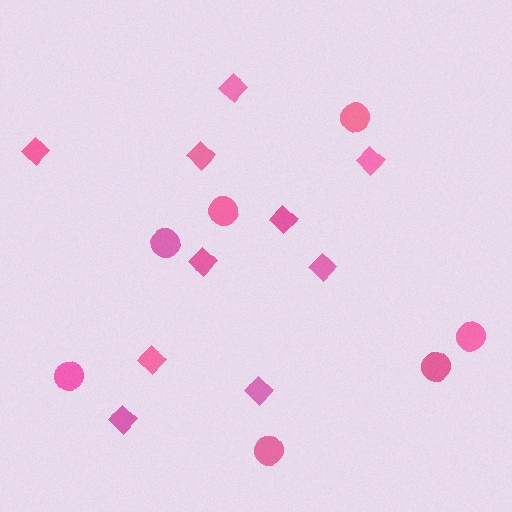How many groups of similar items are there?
There are 2 groups: one group of circles (7) and one group of diamonds (10).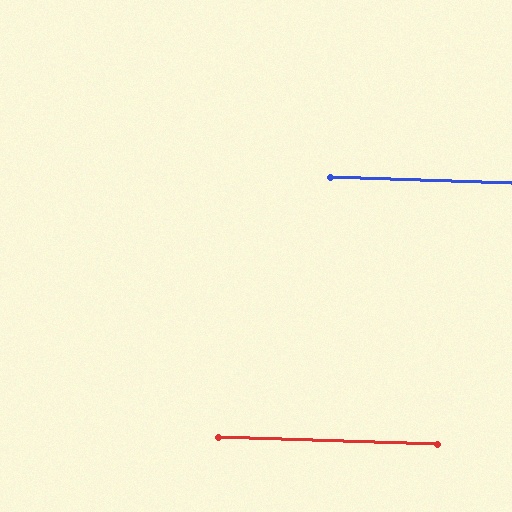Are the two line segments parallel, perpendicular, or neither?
Parallel — their directions differ by only 0.1°.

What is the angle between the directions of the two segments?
Approximately 0 degrees.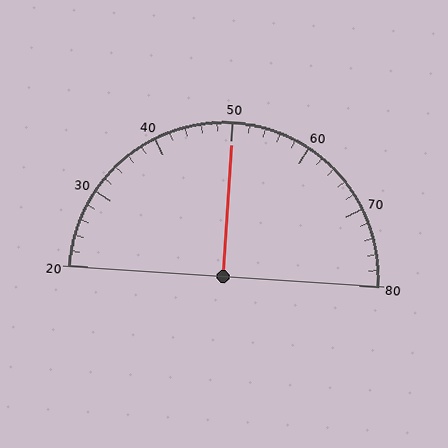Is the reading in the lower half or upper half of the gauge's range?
The reading is in the upper half of the range (20 to 80).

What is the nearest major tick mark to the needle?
The nearest major tick mark is 50.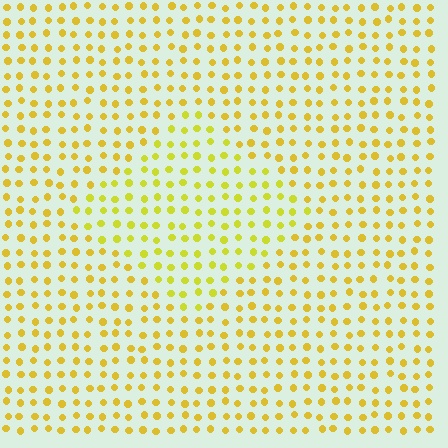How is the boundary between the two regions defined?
The boundary is defined purely by a slight shift in hue (about 17 degrees). Spacing, size, and orientation are identical on both sides.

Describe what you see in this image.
The image is filled with small yellow elements in a uniform arrangement. A diamond-shaped region is visible where the elements are tinted to a slightly different hue, forming a subtle color boundary.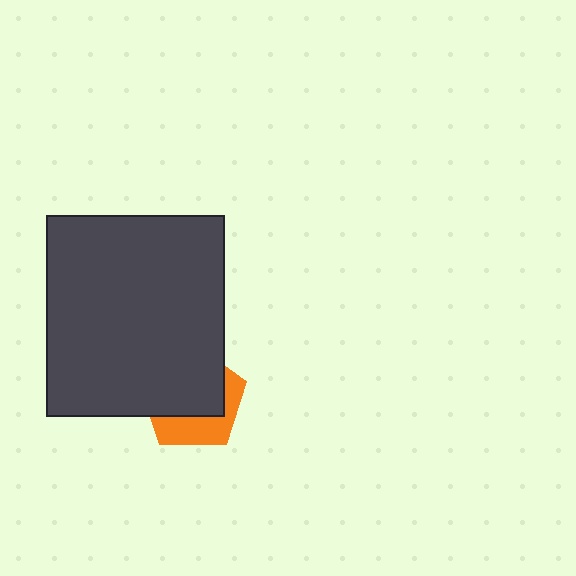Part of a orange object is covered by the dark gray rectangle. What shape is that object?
It is a pentagon.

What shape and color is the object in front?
The object in front is a dark gray rectangle.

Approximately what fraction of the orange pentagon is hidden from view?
Roughly 63% of the orange pentagon is hidden behind the dark gray rectangle.